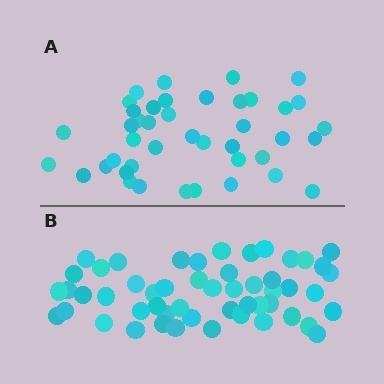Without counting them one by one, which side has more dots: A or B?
Region B (the bottom region) has more dots.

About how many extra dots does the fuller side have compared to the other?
Region B has roughly 10 or so more dots than region A.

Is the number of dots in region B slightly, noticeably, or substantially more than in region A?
Region B has only slightly more — the two regions are fairly close. The ratio is roughly 1.2 to 1.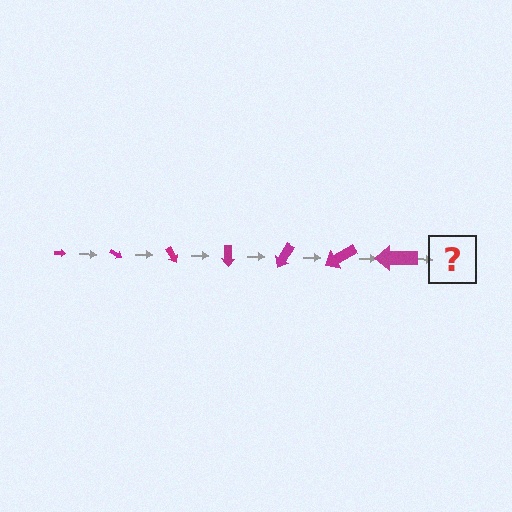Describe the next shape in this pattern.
It should be an arrow, larger than the previous one and rotated 210 degrees from the start.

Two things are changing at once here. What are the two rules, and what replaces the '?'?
The two rules are that the arrow grows larger each step and it rotates 30 degrees each step. The '?' should be an arrow, larger than the previous one and rotated 210 degrees from the start.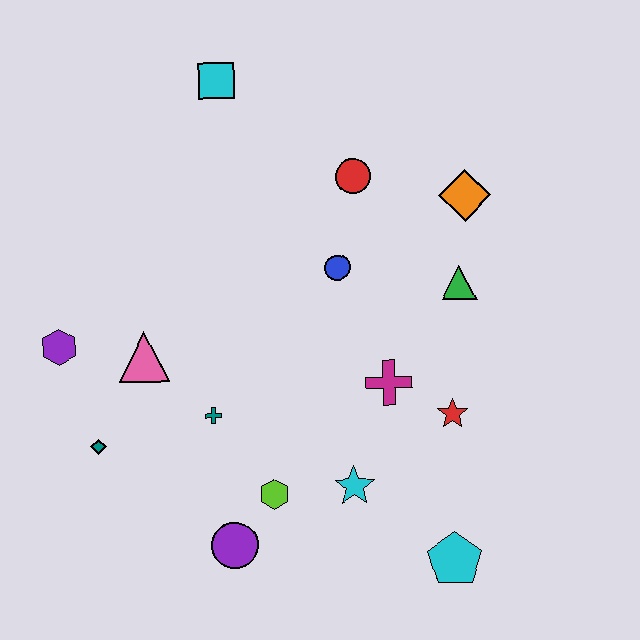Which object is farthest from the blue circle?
The cyan pentagon is farthest from the blue circle.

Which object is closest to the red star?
The magenta cross is closest to the red star.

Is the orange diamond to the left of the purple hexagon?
No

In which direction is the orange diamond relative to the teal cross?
The orange diamond is to the right of the teal cross.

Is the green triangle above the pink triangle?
Yes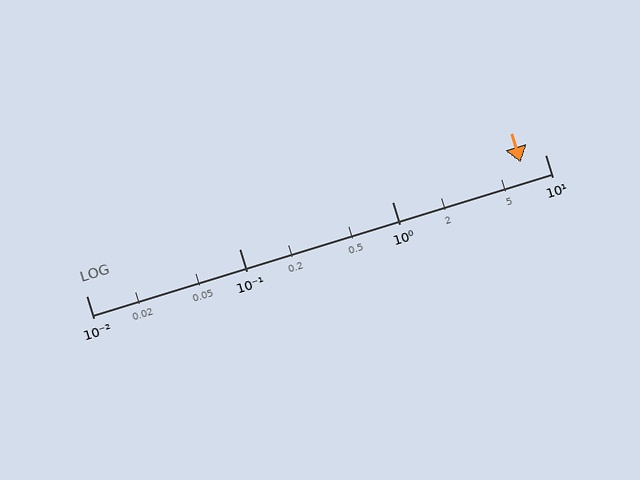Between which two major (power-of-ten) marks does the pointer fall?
The pointer is between 1 and 10.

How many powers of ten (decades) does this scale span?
The scale spans 3 decades, from 0.01 to 10.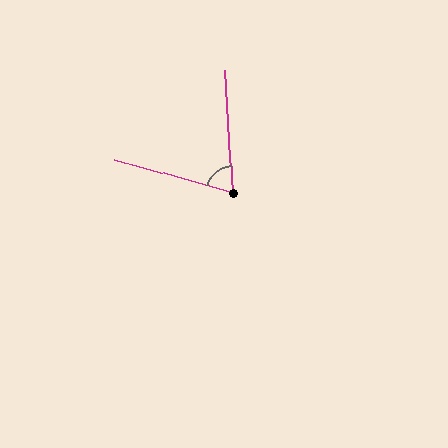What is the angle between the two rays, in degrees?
Approximately 71 degrees.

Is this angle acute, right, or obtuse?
It is acute.